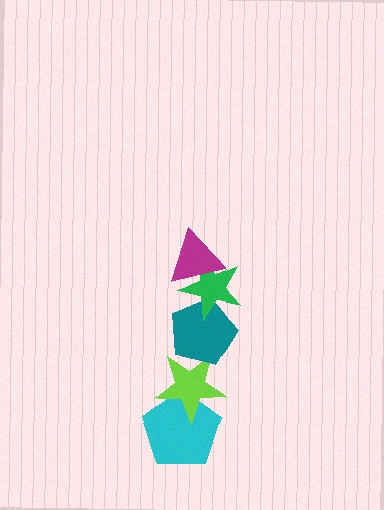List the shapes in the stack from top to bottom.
From top to bottom: the magenta triangle, the green star, the teal pentagon, the lime star, the cyan pentagon.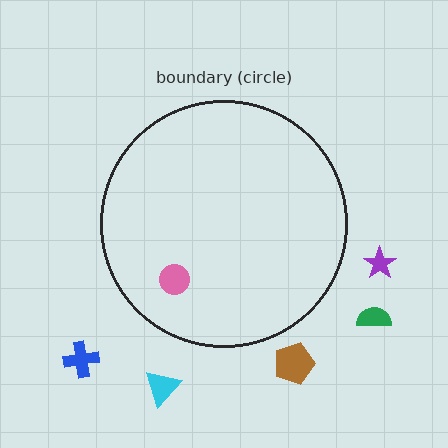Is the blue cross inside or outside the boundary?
Outside.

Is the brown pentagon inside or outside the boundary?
Outside.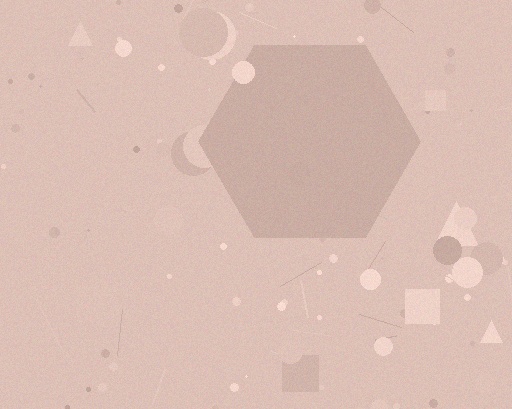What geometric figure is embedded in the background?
A hexagon is embedded in the background.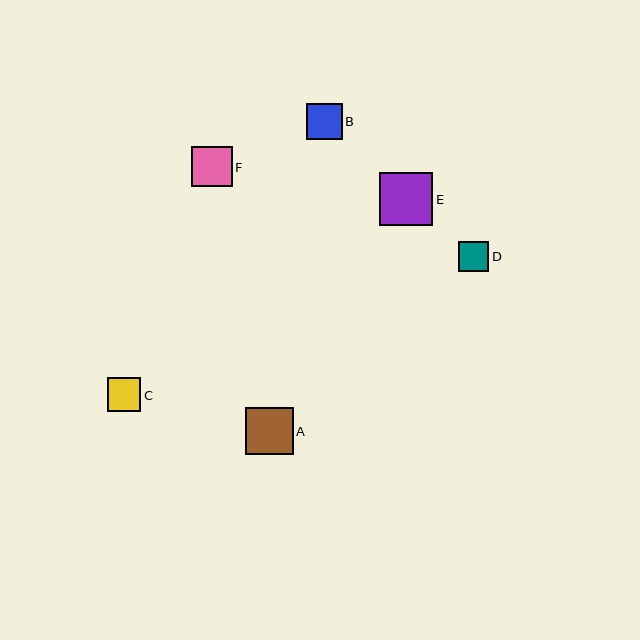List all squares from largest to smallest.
From largest to smallest: E, A, F, B, C, D.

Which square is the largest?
Square E is the largest with a size of approximately 53 pixels.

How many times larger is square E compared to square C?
Square E is approximately 1.6 times the size of square C.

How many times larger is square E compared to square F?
Square E is approximately 1.3 times the size of square F.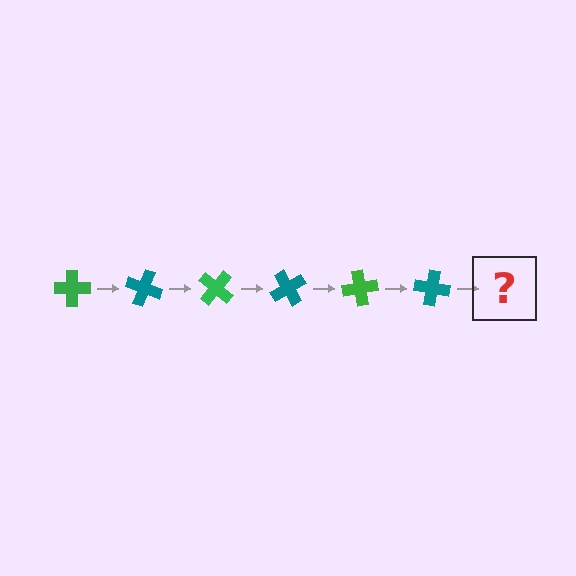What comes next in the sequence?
The next element should be a green cross, rotated 120 degrees from the start.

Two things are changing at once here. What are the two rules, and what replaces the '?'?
The two rules are that it rotates 20 degrees each step and the color cycles through green and teal. The '?' should be a green cross, rotated 120 degrees from the start.